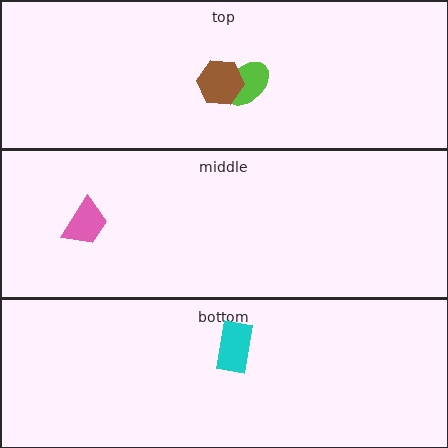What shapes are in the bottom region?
The cyan rectangle.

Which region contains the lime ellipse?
The top region.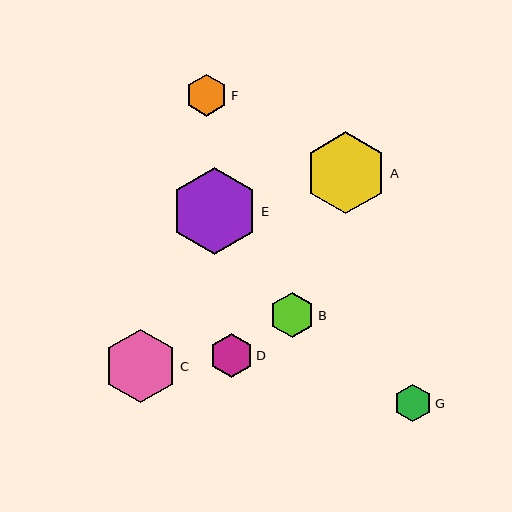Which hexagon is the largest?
Hexagon E is the largest with a size of approximately 87 pixels.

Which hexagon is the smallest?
Hexagon G is the smallest with a size of approximately 38 pixels.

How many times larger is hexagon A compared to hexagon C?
Hexagon A is approximately 1.1 times the size of hexagon C.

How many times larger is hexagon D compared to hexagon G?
Hexagon D is approximately 1.2 times the size of hexagon G.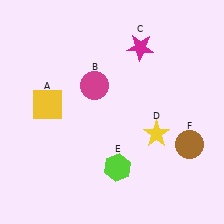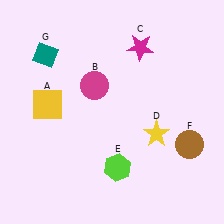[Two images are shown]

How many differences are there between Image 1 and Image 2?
There is 1 difference between the two images.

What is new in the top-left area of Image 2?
A teal diamond (G) was added in the top-left area of Image 2.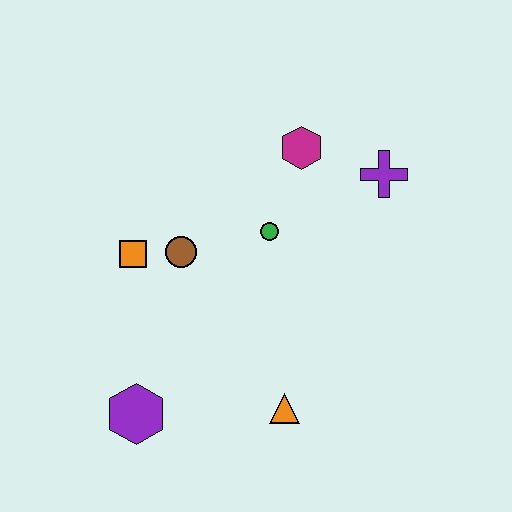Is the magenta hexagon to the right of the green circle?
Yes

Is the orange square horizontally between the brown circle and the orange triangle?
No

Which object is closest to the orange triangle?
The purple hexagon is closest to the orange triangle.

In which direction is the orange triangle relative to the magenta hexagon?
The orange triangle is below the magenta hexagon.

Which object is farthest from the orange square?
The purple cross is farthest from the orange square.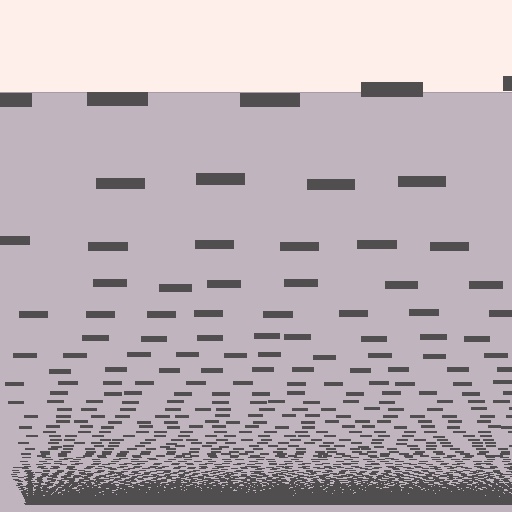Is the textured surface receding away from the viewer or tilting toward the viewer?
The surface appears to tilt toward the viewer. Texture elements get larger and sparser toward the top.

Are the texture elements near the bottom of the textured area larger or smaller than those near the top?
Smaller. The gradient is inverted — elements near the bottom are smaller and denser.